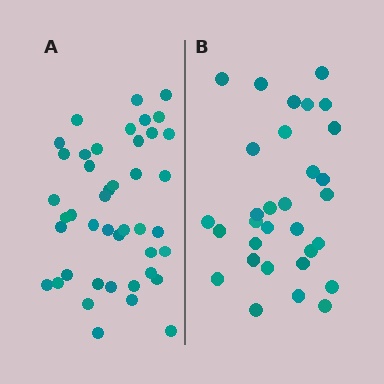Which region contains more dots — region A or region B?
Region A (the left region) has more dots.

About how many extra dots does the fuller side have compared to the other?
Region A has roughly 12 or so more dots than region B.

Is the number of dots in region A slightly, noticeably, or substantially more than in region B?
Region A has noticeably more, but not dramatically so. The ratio is roughly 1.4 to 1.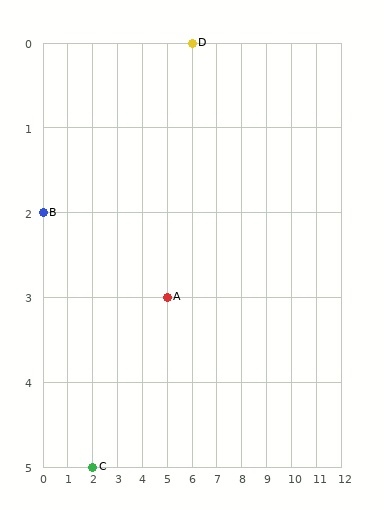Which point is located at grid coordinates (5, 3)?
Point A is at (5, 3).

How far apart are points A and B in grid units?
Points A and B are 5 columns and 1 row apart (about 5.1 grid units diagonally).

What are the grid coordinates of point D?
Point D is at grid coordinates (6, 0).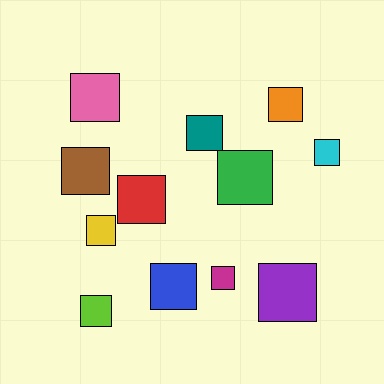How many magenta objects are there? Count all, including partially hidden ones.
There is 1 magenta object.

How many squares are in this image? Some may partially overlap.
There are 12 squares.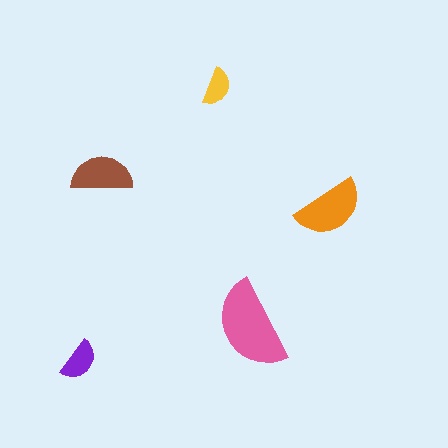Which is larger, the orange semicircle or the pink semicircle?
The pink one.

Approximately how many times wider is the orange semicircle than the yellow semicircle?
About 2 times wider.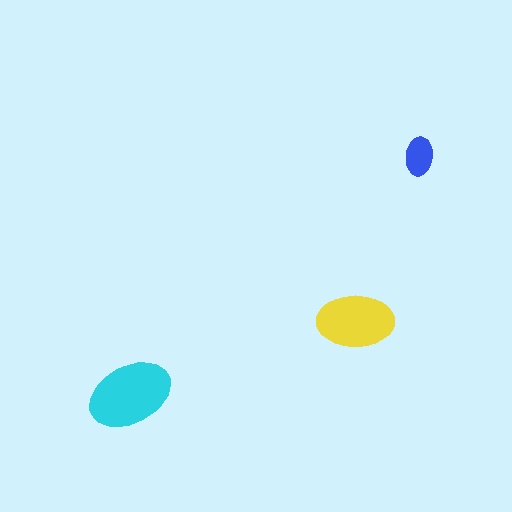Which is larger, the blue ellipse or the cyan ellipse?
The cyan one.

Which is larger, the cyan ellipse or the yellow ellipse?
The cyan one.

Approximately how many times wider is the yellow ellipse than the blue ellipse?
About 2 times wider.